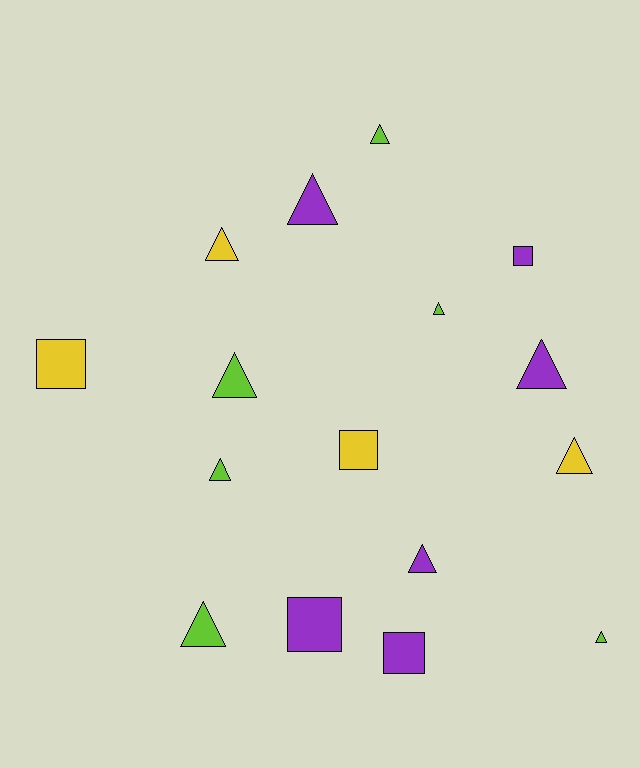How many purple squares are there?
There are 3 purple squares.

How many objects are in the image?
There are 16 objects.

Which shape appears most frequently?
Triangle, with 11 objects.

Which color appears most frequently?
Purple, with 6 objects.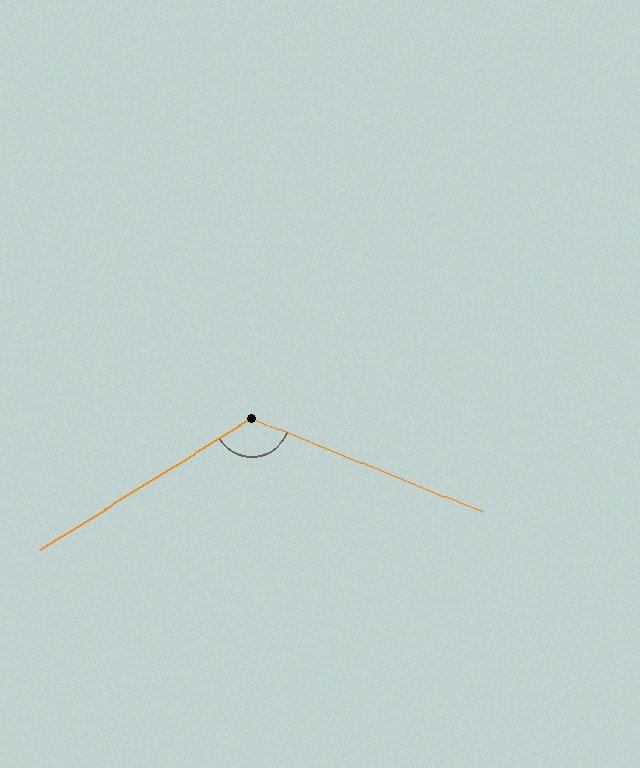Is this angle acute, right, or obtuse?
It is obtuse.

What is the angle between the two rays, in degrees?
Approximately 126 degrees.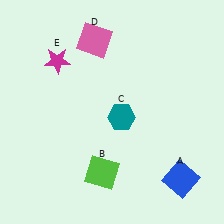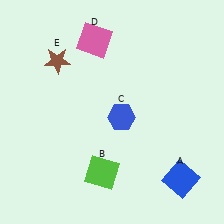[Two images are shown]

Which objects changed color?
C changed from teal to blue. E changed from magenta to brown.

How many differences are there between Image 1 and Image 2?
There are 2 differences between the two images.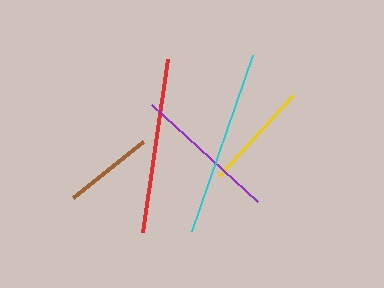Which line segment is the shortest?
The brown line is the shortest at approximately 90 pixels.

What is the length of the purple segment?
The purple segment is approximately 144 pixels long.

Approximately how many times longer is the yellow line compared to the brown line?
The yellow line is approximately 1.2 times the length of the brown line.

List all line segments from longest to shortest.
From longest to shortest: cyan, red, purple, yellow, brown.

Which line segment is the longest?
The cyan line is the longest at approximately 186 pixels.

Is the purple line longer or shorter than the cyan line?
The cyan line is longer than the purple line.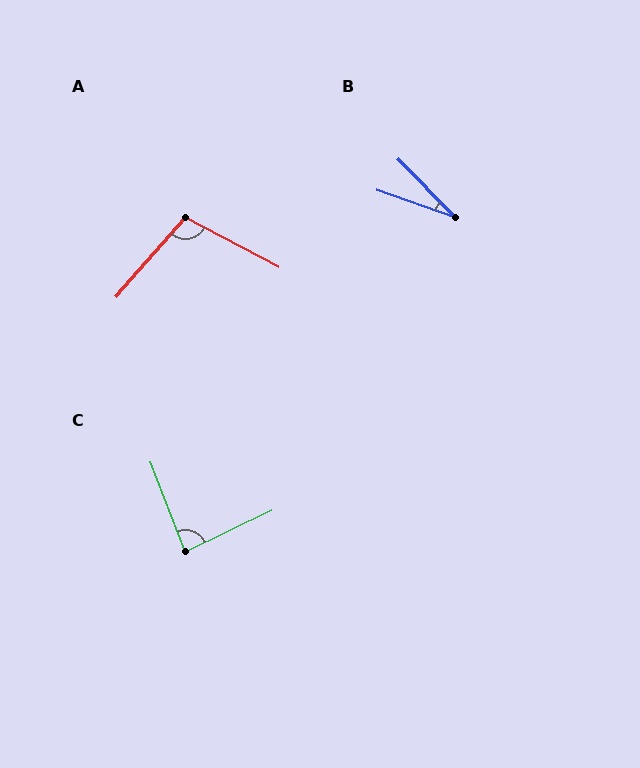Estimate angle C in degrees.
Approximately 85 degrees.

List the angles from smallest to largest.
B (26°), C (85°), A (103°).